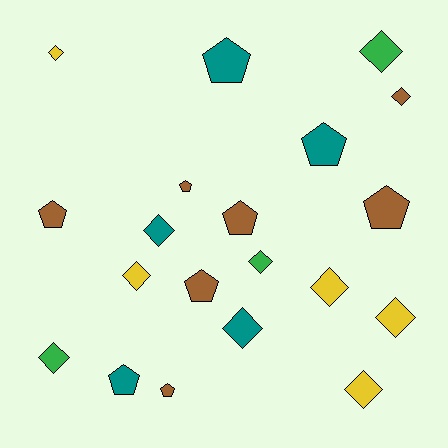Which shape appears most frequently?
Diamond, with 11 objects.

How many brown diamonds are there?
There is 1 brown diamond.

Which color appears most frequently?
Brown, with 7 objects.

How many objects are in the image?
There are 20 objects.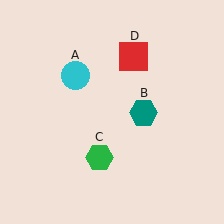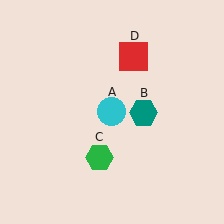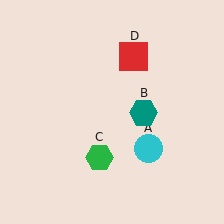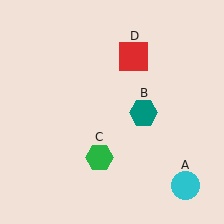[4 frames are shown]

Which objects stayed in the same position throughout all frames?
Teal hexagon (object B) and green hexagon (object C) and red square (object D) remained stationary.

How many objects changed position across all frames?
1 object changed position: cyan circle (object A).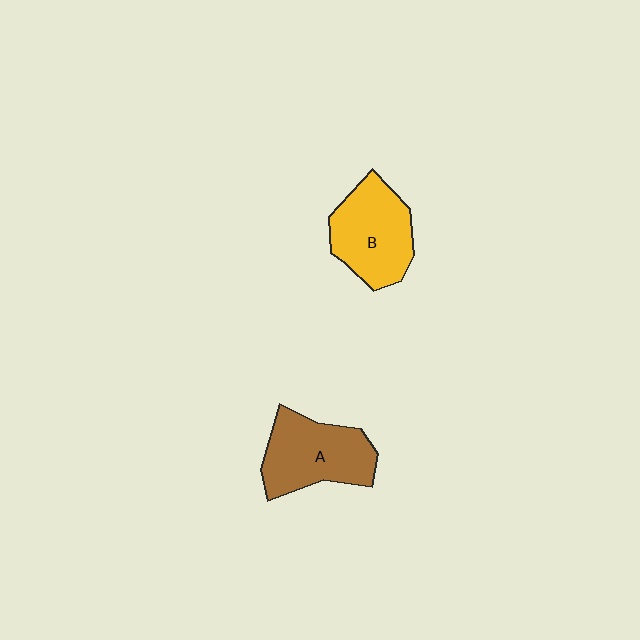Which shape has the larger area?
Shape A (brown).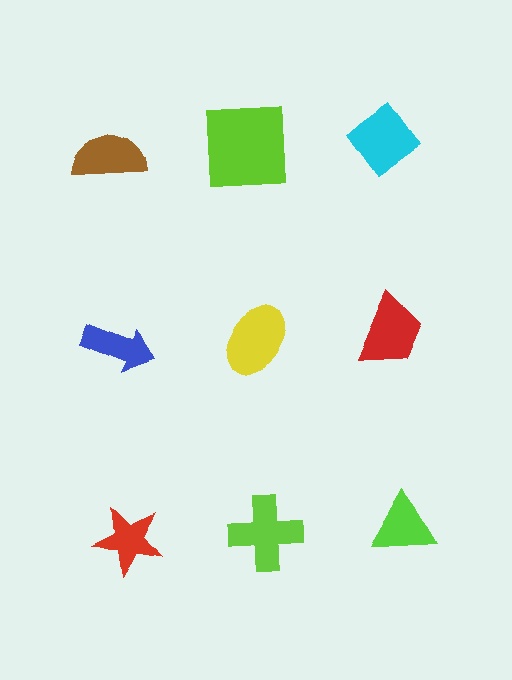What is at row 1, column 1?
A brown semicircle.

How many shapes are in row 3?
3 shapes.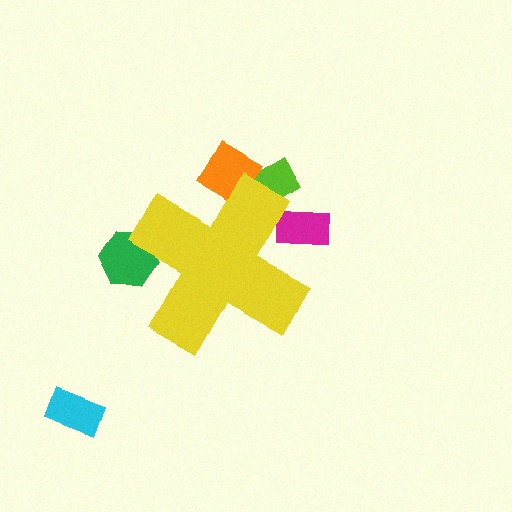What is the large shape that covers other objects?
A yellow cross.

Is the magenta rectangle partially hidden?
Yes, the magenta rectangle is partially hidden behind the yellow cross.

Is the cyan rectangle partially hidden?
No, the cyan rectangle is fully visible.